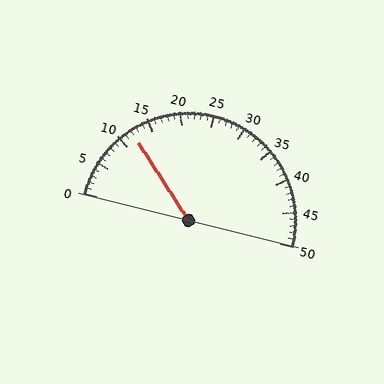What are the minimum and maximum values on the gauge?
The gauge ranges from 0 to 50.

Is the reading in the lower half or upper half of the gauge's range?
The reading is in the lower half of the range (0 to 50).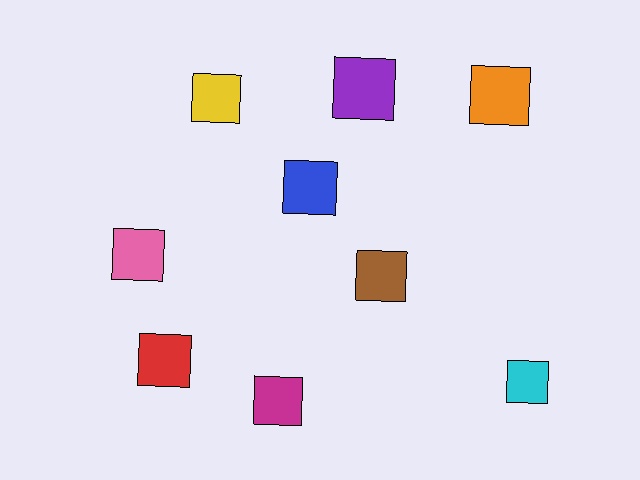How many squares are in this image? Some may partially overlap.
There are 9 squares.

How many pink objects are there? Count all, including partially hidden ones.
There is 1 pink object.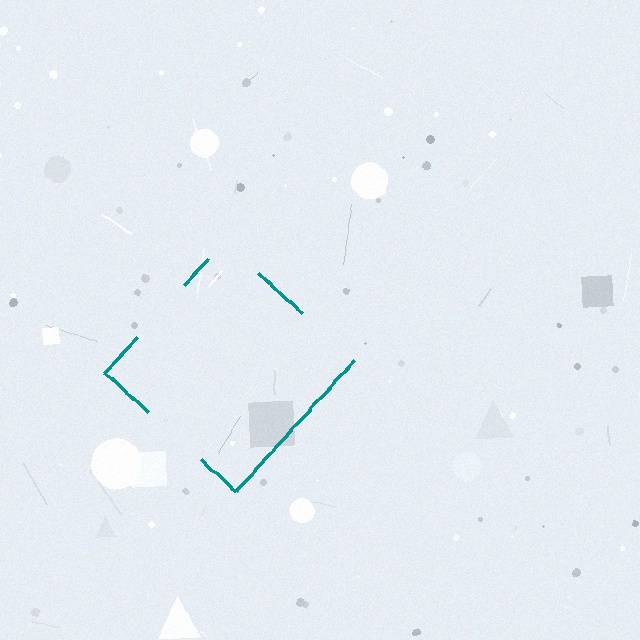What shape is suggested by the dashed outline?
The dashed outline suggests a diamond.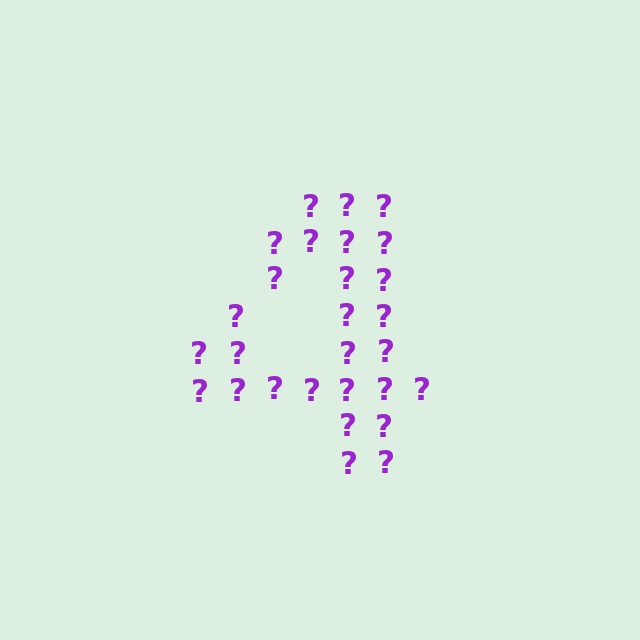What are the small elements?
The small elements are question marks.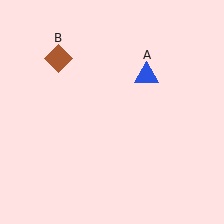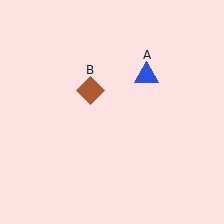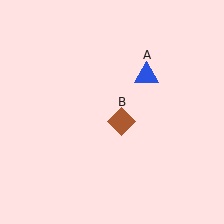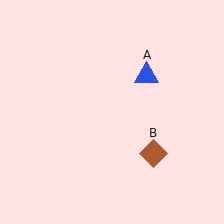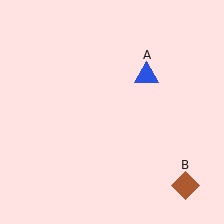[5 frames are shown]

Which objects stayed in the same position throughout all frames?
Blue triangle (object A) remained stationary.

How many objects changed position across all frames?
1 object changed position: brown diamond (object B).